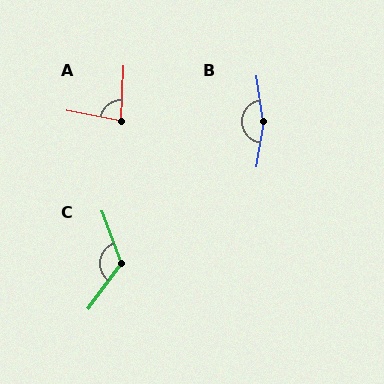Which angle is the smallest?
A, at approximately 81 degrees.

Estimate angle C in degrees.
Approximately 124 degrees.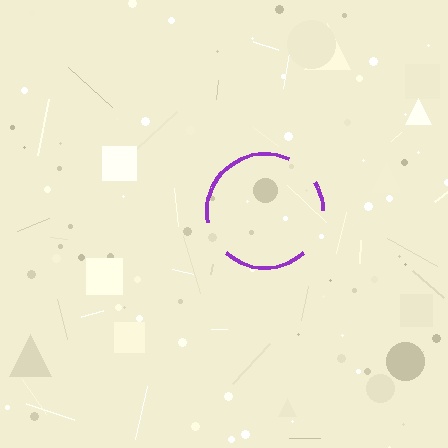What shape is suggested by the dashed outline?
The dashed outline suggests a circle.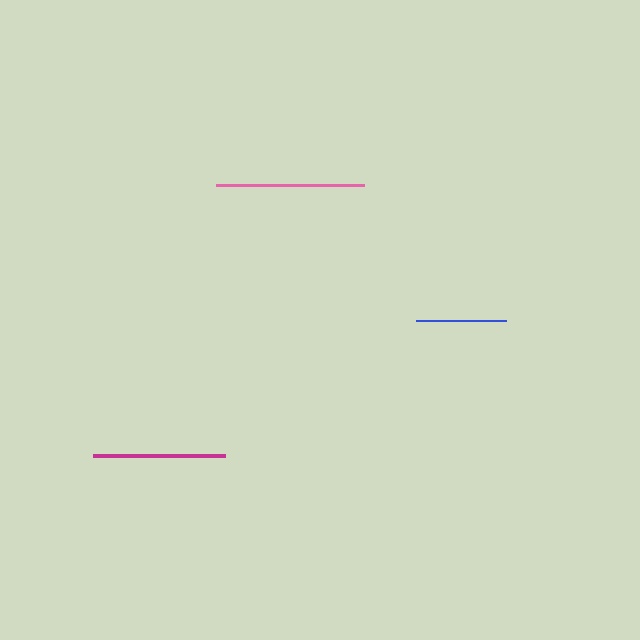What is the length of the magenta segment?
The magenta segment is approximately 132 pixels long.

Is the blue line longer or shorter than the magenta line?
The magenta line is longer than the blue line.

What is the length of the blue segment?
The blue segment is approximately 90 pixels long.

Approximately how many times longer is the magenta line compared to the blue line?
The magenta line is approximately 1.5 times the length of the blue line.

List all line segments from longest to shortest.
From longest to shortest: pink, magenta, blue.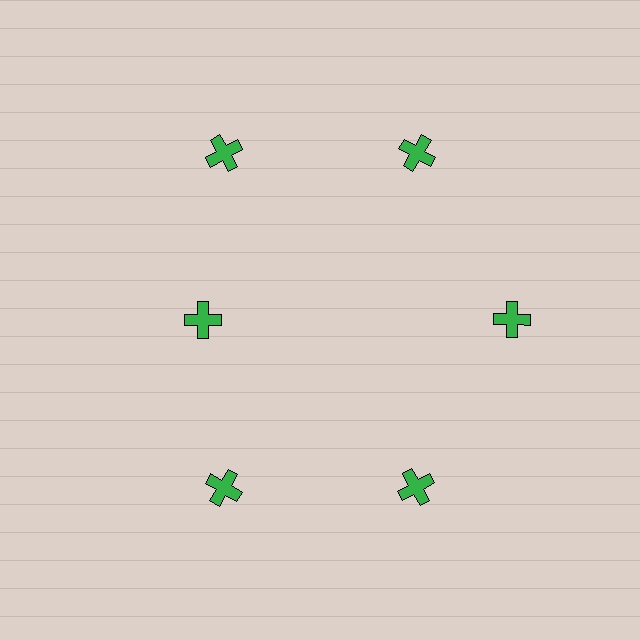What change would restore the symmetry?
The symmetry would be restored by moving it outward, back onto the ring so that all 6 crosses sit at equal angles and equal distance from the center.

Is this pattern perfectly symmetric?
No. The 6 green crosses are arranged in a ring, but one element near the 9 o'clock position is pulled inward toward the center, breaking the 6-fold rotational symmetry.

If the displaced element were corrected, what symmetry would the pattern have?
It would have 6-fold rotational symmetry — the pattern would map onto itself every 60 degrees.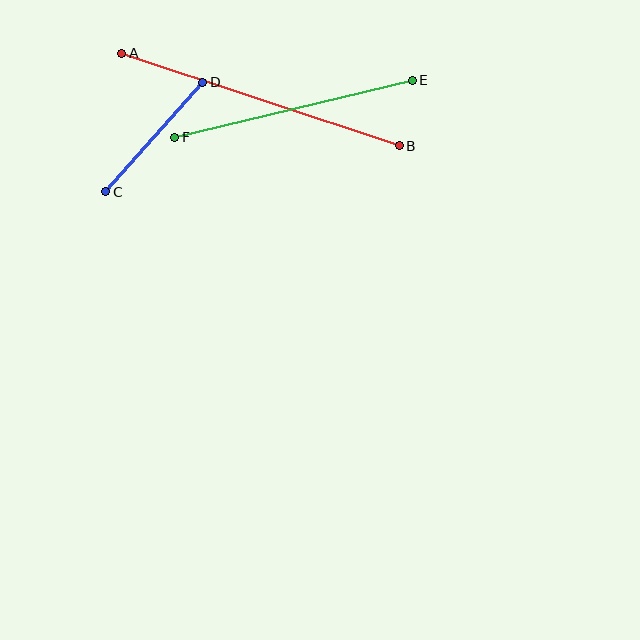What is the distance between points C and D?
The distance is approximately 146 pixels.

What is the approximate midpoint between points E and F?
The midpoint is at approximately (294, 109) pixels.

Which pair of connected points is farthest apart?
Points A and B are farthest apart.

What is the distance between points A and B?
The distance is approximately 292 pixels.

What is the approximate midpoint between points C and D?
The midpoint is at approximately (154, 137) pixels.